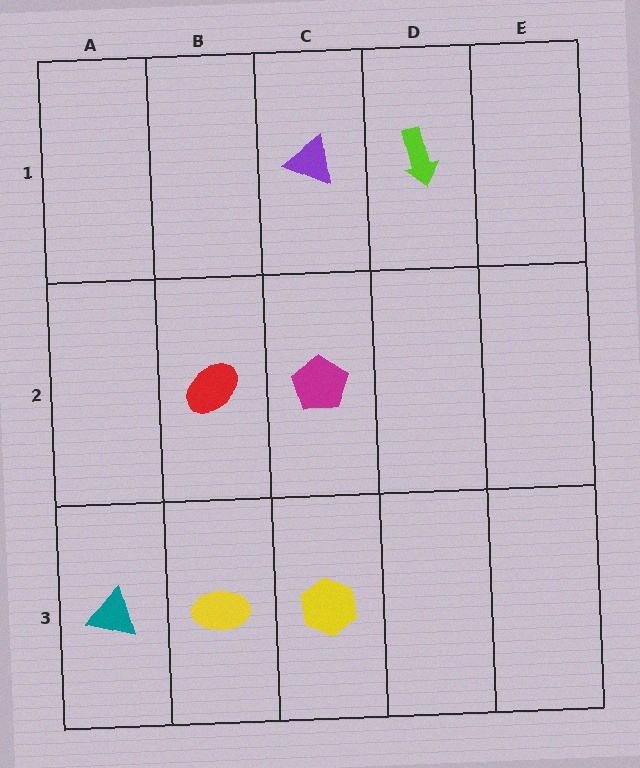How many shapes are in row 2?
2 shapes.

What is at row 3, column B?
A yellow ellipse.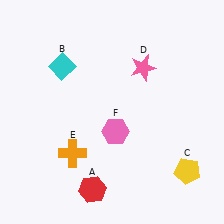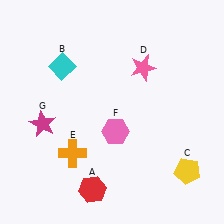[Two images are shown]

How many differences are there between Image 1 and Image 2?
There is 1 difference between the two images.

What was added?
A magenta star (G) was added in Image 2.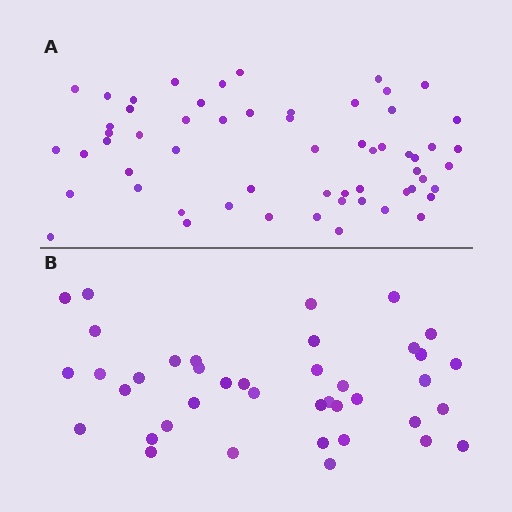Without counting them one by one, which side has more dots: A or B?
Region A (the top region) has more dots.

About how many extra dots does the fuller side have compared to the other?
Region A has approximately 20 more dots than region B.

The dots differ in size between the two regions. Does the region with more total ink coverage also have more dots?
No. Region B has more total ink coverage because its dots are larger, but region A actually contains more individual dots. Total area can be misleading — the number of items is what matters here.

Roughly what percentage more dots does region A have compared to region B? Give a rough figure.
About 50% more.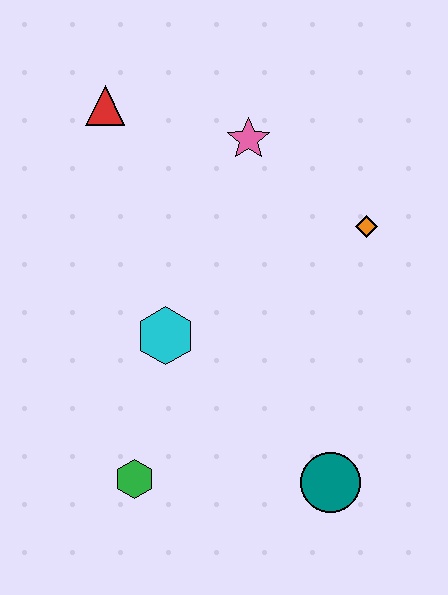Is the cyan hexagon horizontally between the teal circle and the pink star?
No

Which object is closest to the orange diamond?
The pink star is closest to the orange diamond.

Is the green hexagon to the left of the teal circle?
Yes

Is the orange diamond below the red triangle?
Yes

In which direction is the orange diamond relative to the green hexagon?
The orange diamond is above the green hexagon.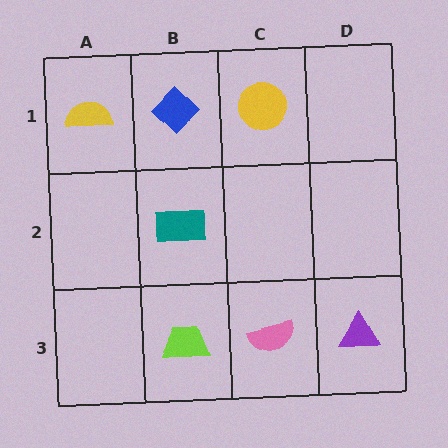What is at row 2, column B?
A teal rectangle.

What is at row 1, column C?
A yellow circle.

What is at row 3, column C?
A pink semicircle.